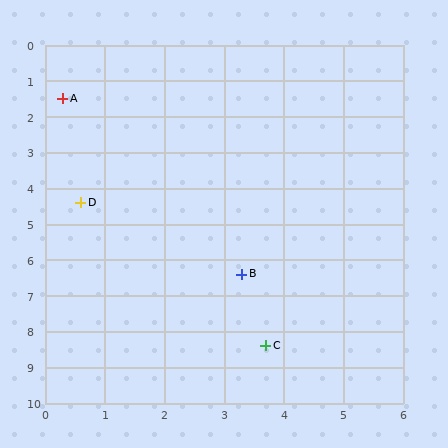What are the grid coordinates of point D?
Point D is at approximately (0.6, 4.4).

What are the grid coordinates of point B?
Point B is at approximately (3.3, 6.4).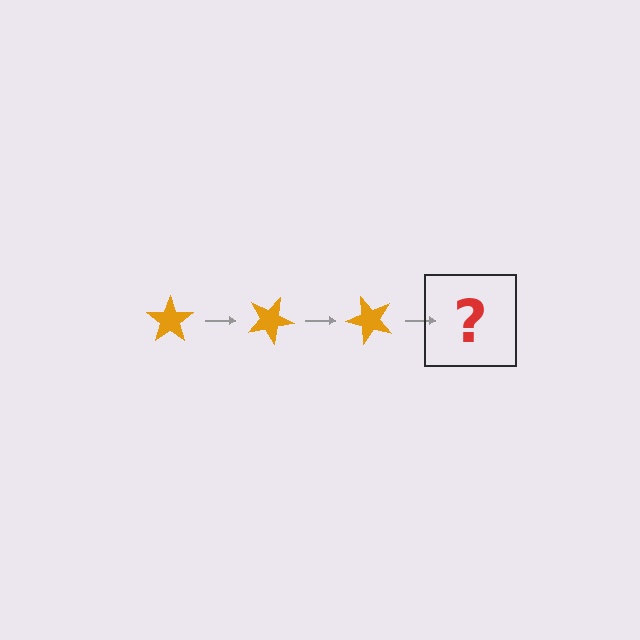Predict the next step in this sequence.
The next step is an orange star rotated 75 degrees.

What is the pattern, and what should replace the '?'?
The pattern is that the star rotates 25 degrees each step. The '?' should be an orange star rotated 75 degrees.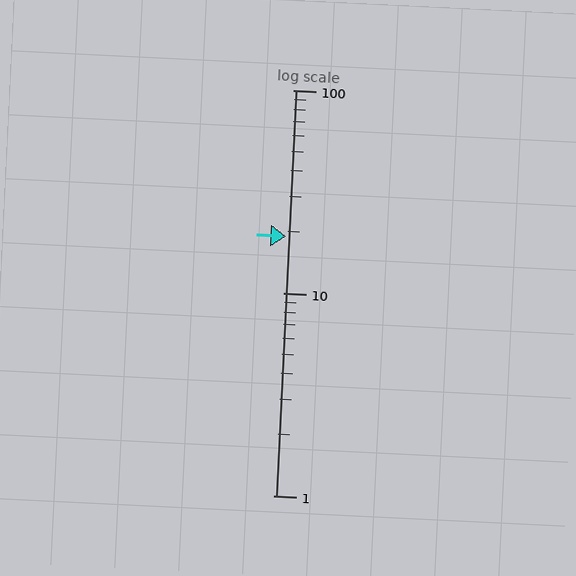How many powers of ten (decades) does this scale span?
The scale spans 2 decades, from 1 to 100.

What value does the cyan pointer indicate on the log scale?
The pointer indicates approximately 19.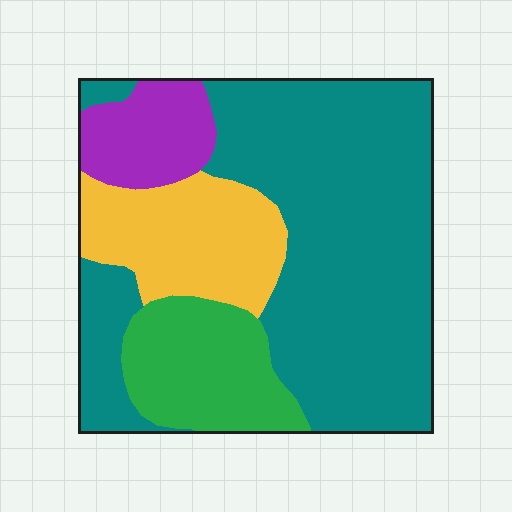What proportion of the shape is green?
Green covers around 15% of the shape.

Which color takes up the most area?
Teal, at roughly 60%.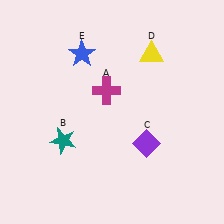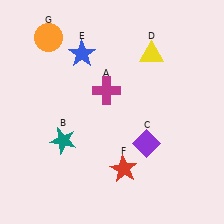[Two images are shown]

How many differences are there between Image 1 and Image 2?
There are 2 differences between the two images.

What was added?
A red star (F), an orange circle (G) were added in Image 2.